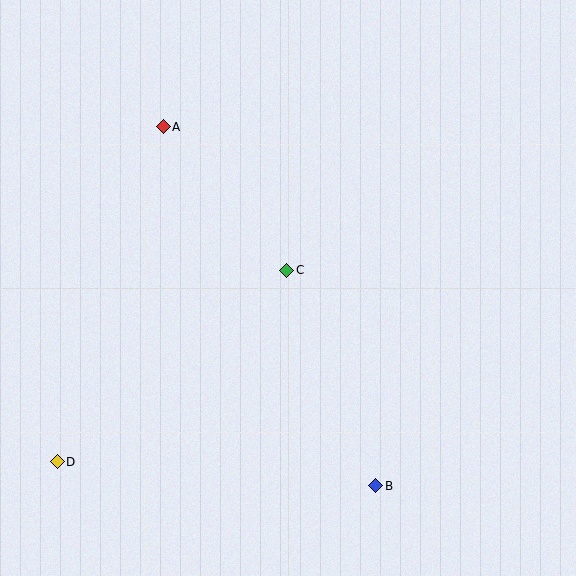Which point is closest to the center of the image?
Point C at (287, 270) is closest to the center.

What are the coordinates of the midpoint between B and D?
The midpoint between B and D is at (217, 474).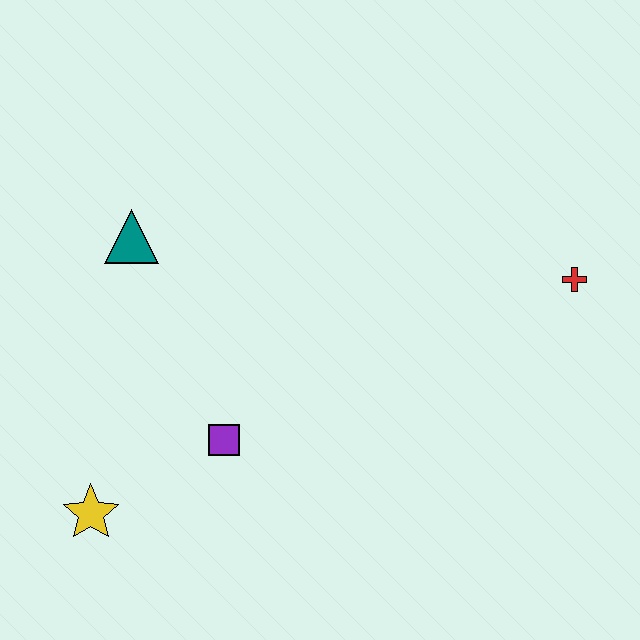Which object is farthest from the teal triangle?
The red cross is farthest from the teal triangle.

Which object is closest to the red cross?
The purple square is closest to the red cross.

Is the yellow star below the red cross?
Yes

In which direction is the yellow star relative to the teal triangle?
The yellow star is below the teal triangle.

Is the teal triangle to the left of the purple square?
Yes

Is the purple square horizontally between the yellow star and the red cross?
Yes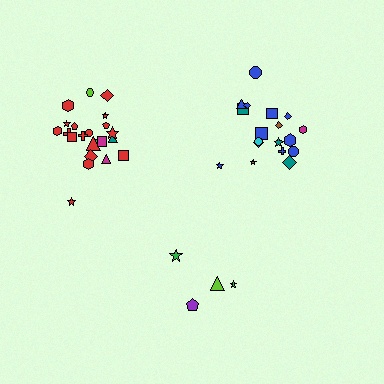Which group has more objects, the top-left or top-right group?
The top-left group.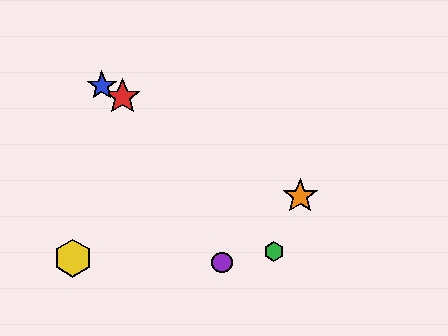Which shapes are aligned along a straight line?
The red star, the blue star, the orange star are aligned along a straight line.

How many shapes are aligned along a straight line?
3 shapes (the red star, the blue star, the orange star) are aligned along a straight line.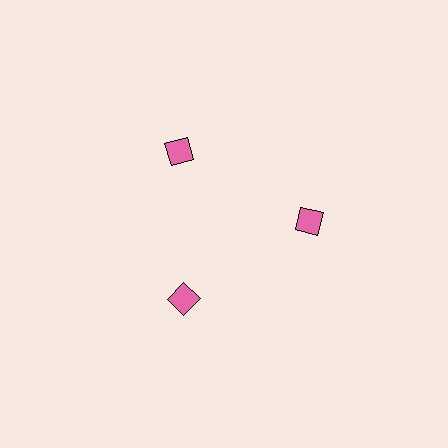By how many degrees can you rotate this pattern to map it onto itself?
The pattern maps onto itself every 120 degrees of rotation.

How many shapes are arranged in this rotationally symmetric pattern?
There are 3 shapes, arranged in 3 groups of 1.